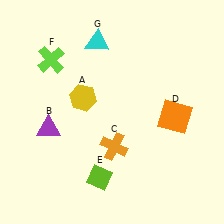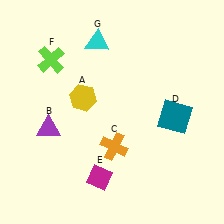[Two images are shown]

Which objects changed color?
D changed from orange to teal. E changed from lime to magenta.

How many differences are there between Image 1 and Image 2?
There are 2 differences between the two images.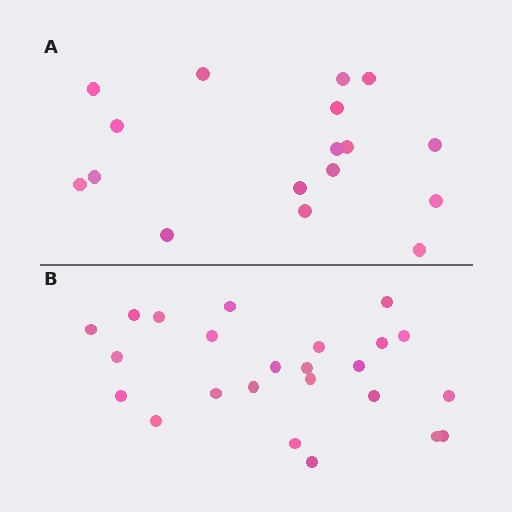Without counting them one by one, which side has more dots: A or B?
Region B (the bottom region) has more dots.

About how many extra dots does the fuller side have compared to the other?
Region B has roughly 8 or so more dots than region A.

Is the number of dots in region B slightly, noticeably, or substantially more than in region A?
Region B has noticeably more, but not dramatically so. The ratio is roughly 1.4 to 1.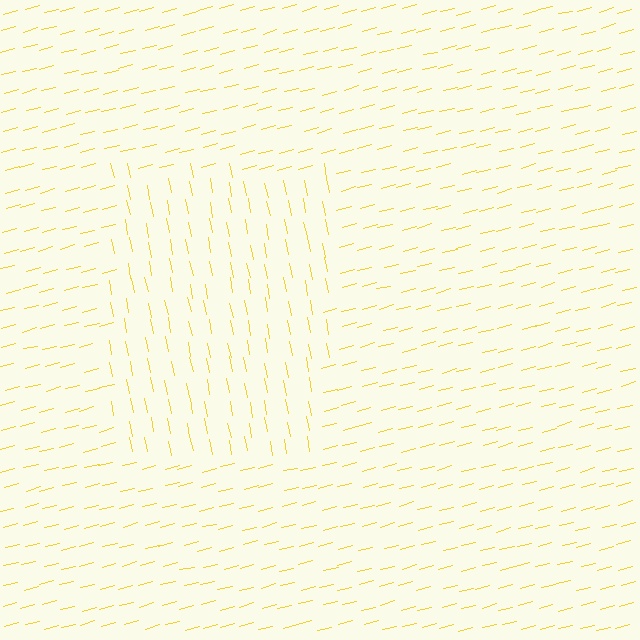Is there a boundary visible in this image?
Yes, there is a texture boundary formed by a change in line orientation.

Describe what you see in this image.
The image is filled with small yellow line segments. A rectangle region in the image has lines oriented differently from the surrounding lines, creating a visible texture boundary.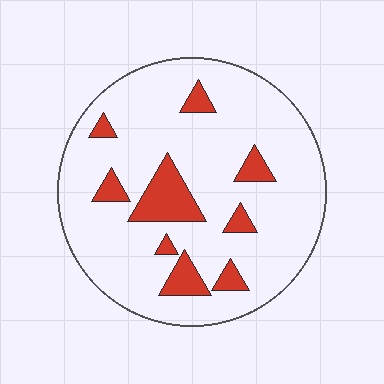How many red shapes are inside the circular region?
9.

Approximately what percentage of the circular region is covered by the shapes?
Approximately 15%.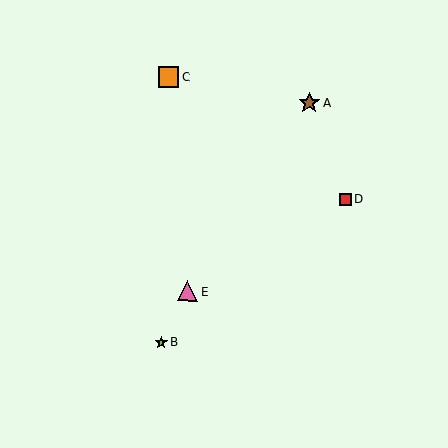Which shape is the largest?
The brown star (labeled A) is the largest.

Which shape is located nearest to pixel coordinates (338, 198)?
The red square (labeled D) at (346, 199) is nearest to that location.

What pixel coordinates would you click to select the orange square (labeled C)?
Click at (169, 77) to select the orange square C.